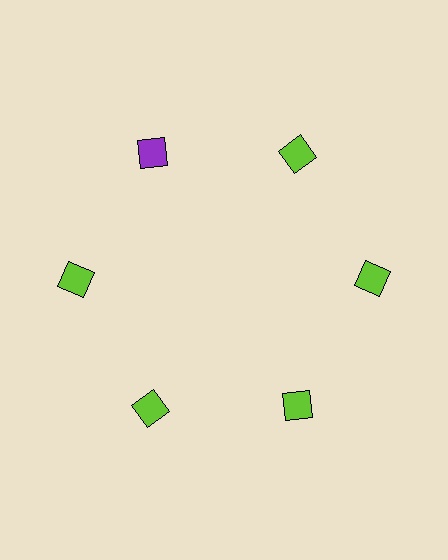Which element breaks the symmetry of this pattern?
The purple diamond at roughly the 11 o'clock position breaks the symmetry. All other shapes are lime diamonds.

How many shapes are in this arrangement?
There are 6 shapes arranged in a ring pattern.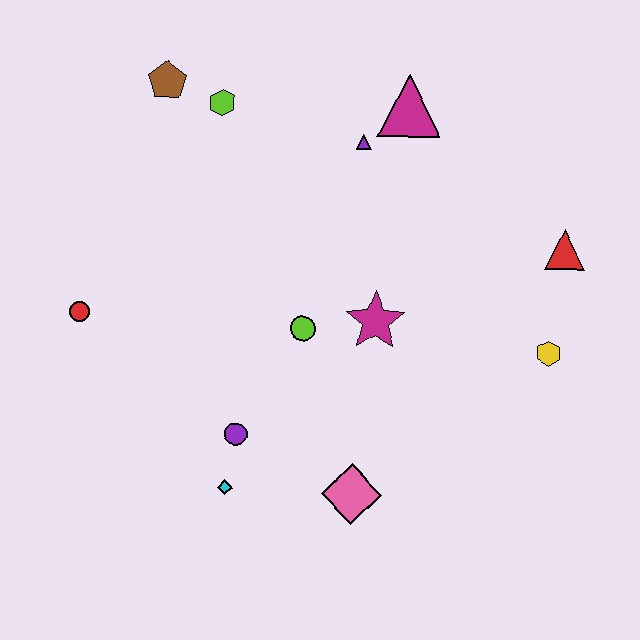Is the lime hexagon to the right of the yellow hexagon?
No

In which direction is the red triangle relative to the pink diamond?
The red triangle is above the pink diamond.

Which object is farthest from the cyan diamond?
The magenta triangle is farthest from the cyan diamond.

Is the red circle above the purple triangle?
No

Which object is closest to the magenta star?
The lime circle is closest to the magenta star.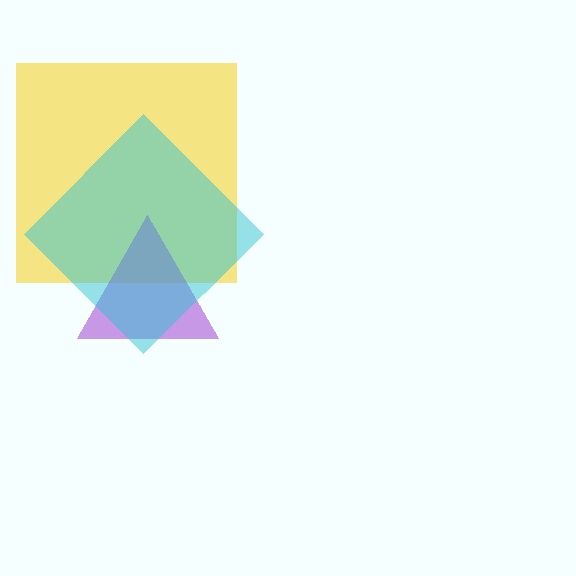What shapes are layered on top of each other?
The layered shapes are: a yellow square, a purple triangle, a cyan diamond.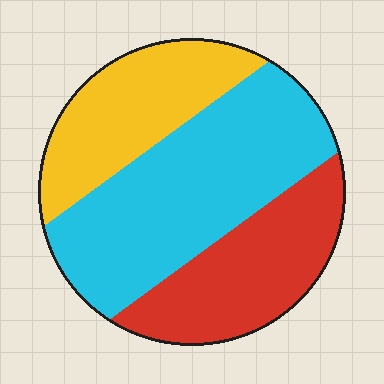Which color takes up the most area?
Cyan, at roughly 45%.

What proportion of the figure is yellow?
Yellow takes up about one quarter (1/4) of the figure.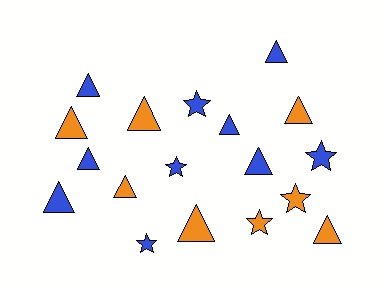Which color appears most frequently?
Blue, with 10 objects.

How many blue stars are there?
There are 4 blue stars.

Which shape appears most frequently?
Triangle, with 12 objects.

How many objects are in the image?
There are 18 objects.